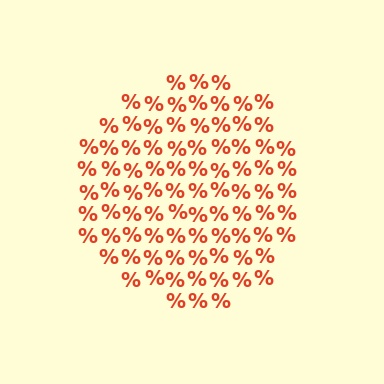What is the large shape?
The large shape is a circle.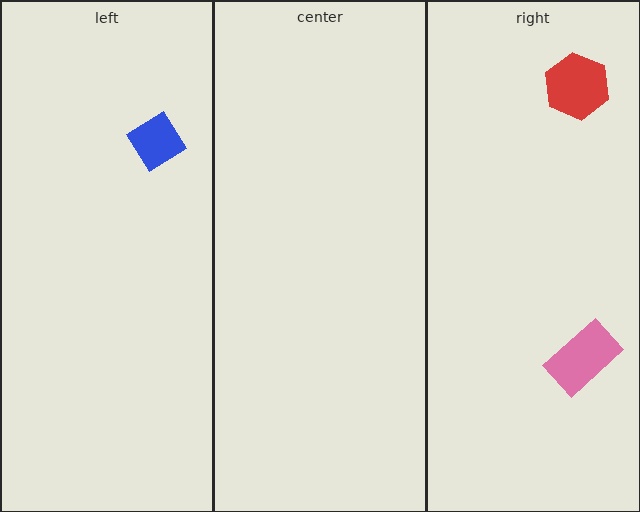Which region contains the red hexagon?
The right region.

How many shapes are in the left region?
1.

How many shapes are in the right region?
2.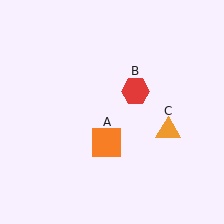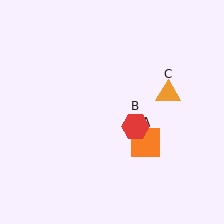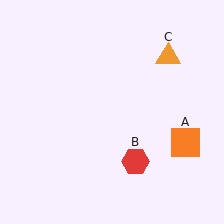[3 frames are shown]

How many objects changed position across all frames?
3 objects changed position: orange square (object A), red hexagon (object B), orange triangle (object C).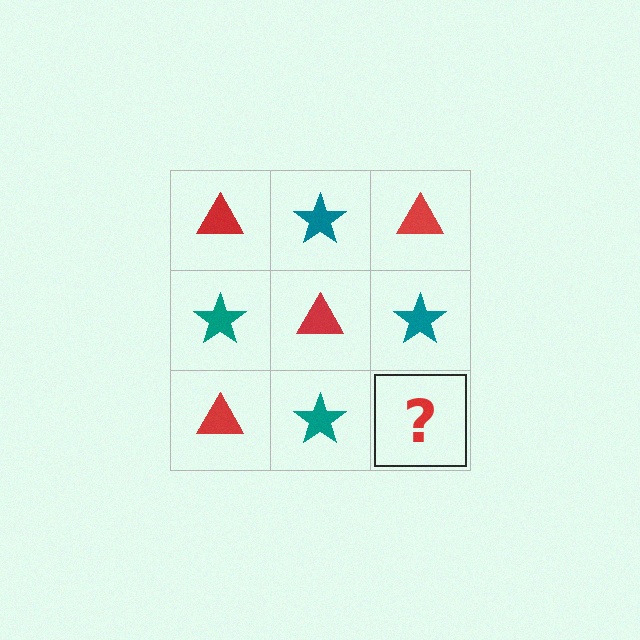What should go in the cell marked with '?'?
The missing cell should contain a red triangle.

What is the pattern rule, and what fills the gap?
The rule is that it alternates red triangle and teal star in a checkerboard pattern. The gap should be filled with a red triangle.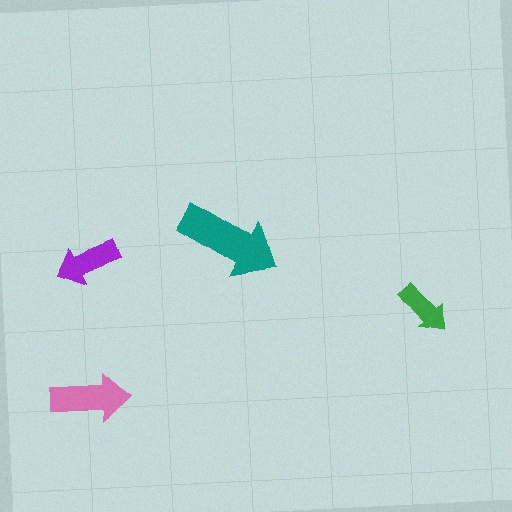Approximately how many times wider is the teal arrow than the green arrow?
About 2 times wider.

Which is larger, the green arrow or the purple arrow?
The purple one.